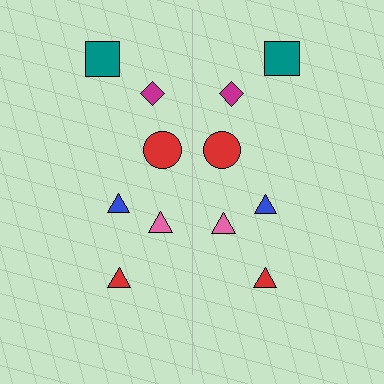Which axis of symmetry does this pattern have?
The pattern has a vertical axis of symmetry running through the center of the image.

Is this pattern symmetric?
Yes, this pattern has bilateral (reflection) symmetry.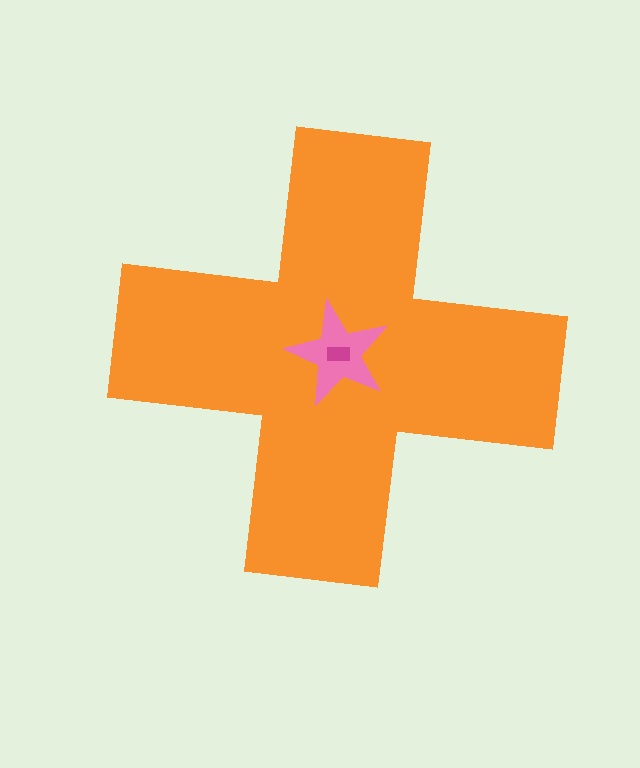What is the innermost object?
The magenta rectangle.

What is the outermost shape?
The orange cross.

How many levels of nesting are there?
3.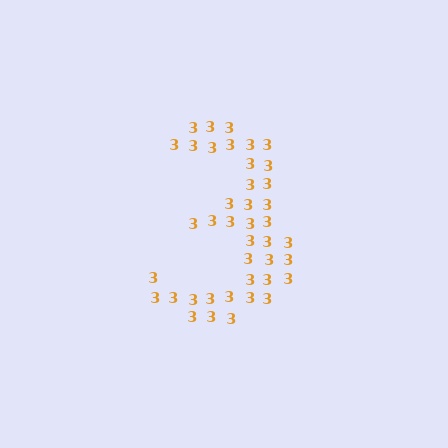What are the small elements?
The small elements are digit 3's.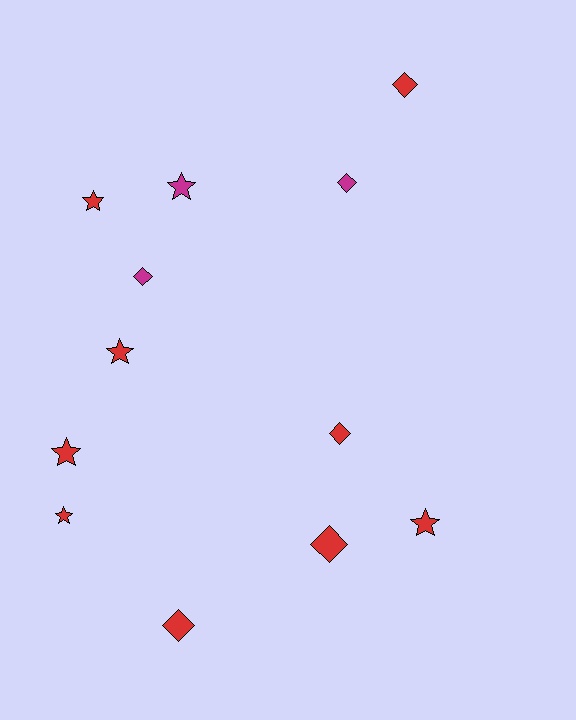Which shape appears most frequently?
Star, with 6 objects.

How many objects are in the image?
There are 12 objects.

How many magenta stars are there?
There is 1 magenta star.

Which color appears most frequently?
Red, with 9 objects.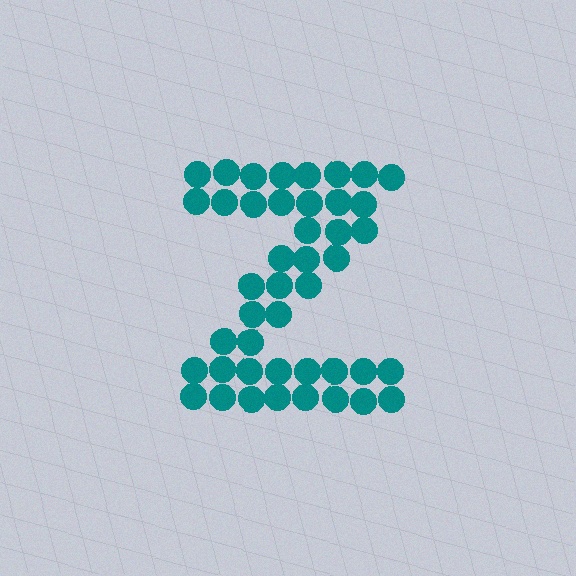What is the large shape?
The large shape is the letter Z.